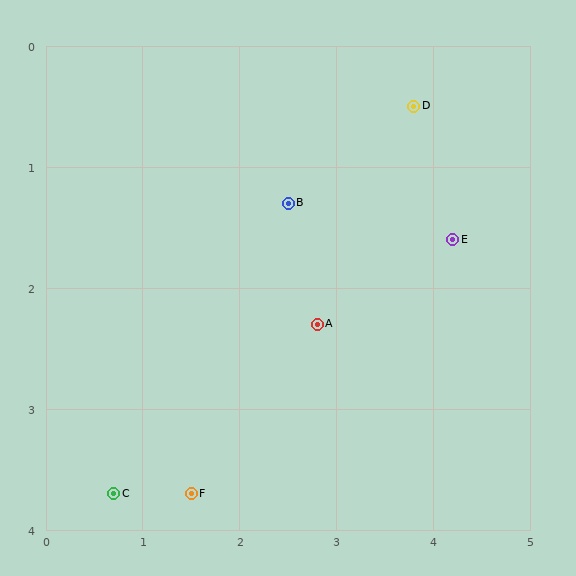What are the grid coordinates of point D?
Point D is at approximately (3.8, 0.5).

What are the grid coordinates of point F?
Point F is at approximately (1.5, 3.7).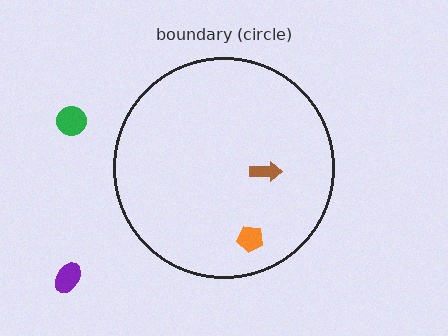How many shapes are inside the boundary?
2 inside, 2 outside.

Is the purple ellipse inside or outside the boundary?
Outside.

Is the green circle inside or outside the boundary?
Outside.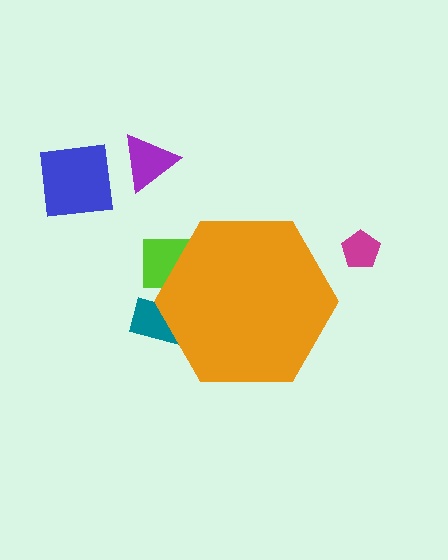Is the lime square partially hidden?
Yes, the lime square is partially hidden behind the orange hexagon.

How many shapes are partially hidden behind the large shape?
2 shapes are partially hidden.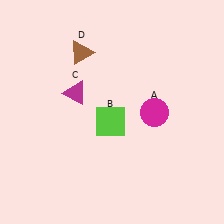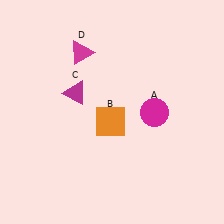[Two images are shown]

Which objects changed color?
B changed from lime to orange. D changed from brown to magenta.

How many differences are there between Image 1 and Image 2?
There are 2 differences between the two images.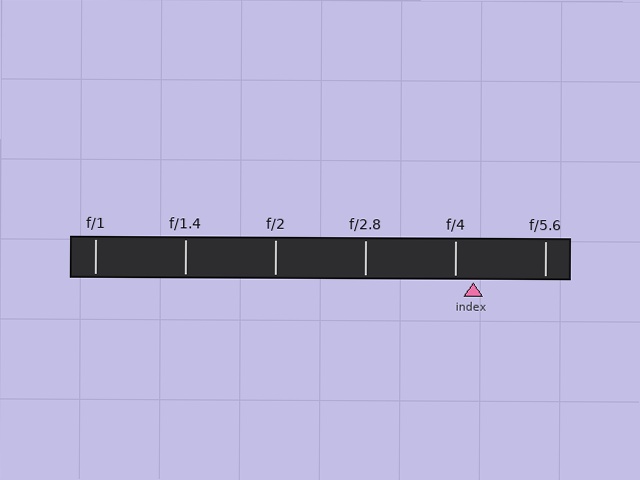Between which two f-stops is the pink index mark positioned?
The index mark is between f/4 and f/5.6.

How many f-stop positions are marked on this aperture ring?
There are 6 f-stop positions marked.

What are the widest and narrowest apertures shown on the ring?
The widest aperture shown is f/1 and the narrowest is f/5.6.